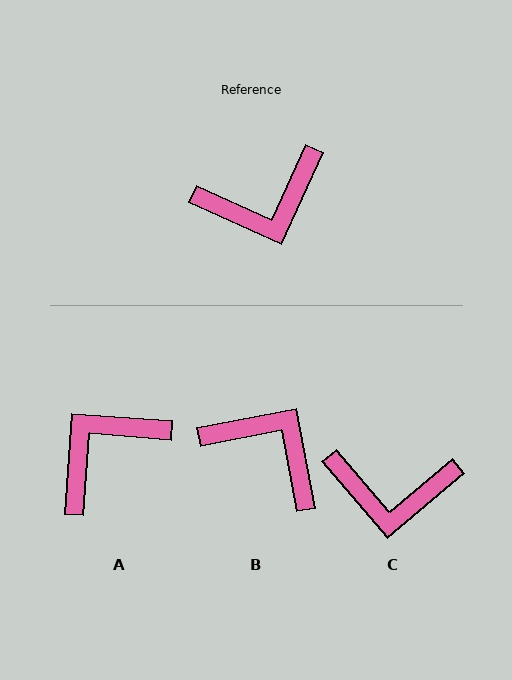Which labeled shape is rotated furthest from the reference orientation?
A, about 160 degrees away.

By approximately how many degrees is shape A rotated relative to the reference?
Approximately 160 degrees clockwise.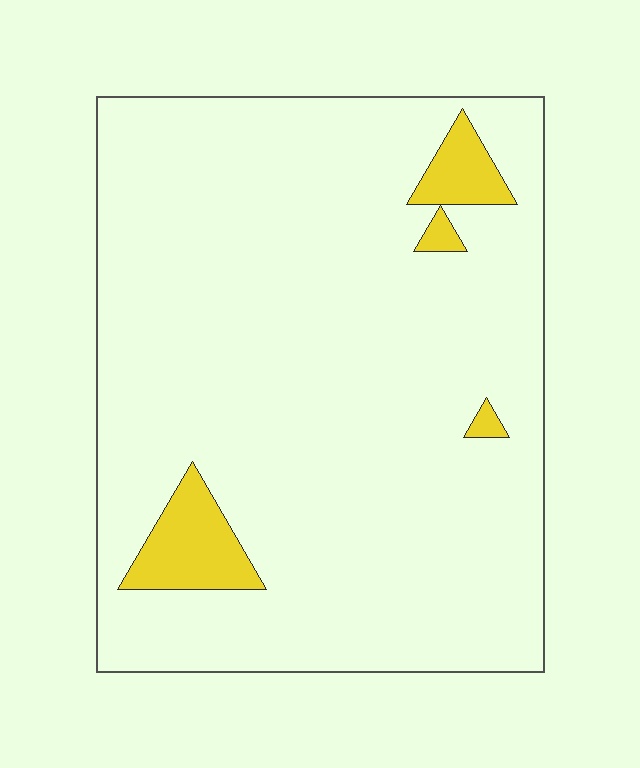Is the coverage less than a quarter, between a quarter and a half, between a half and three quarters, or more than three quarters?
Less than a quarter.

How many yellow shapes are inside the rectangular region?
4.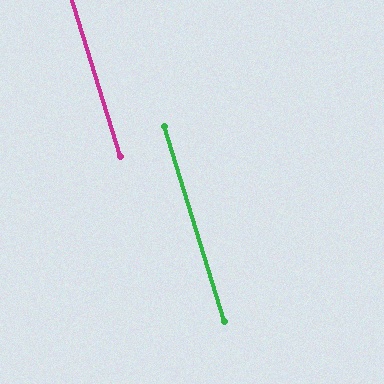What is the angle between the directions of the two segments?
Approximately 0 degrees.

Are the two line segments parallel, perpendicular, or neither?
Parallel — their directions differ by only 0.1°.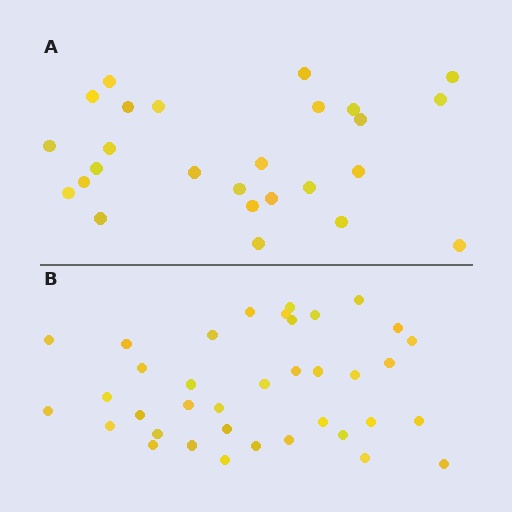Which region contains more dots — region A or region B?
Region B (the bottom region) has more dots.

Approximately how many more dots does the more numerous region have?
Region B has roughly 12 or so more dots than region A.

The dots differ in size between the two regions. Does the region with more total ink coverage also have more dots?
No. Region A has more total ink coverage because its dots are larger, but region B actually contains more individual dots. Total area can be misleading — the number of items is what matters here.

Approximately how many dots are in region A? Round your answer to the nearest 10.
About 30 dots. (The exact count is 26, which rounds to 30.)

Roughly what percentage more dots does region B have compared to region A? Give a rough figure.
About 40% more.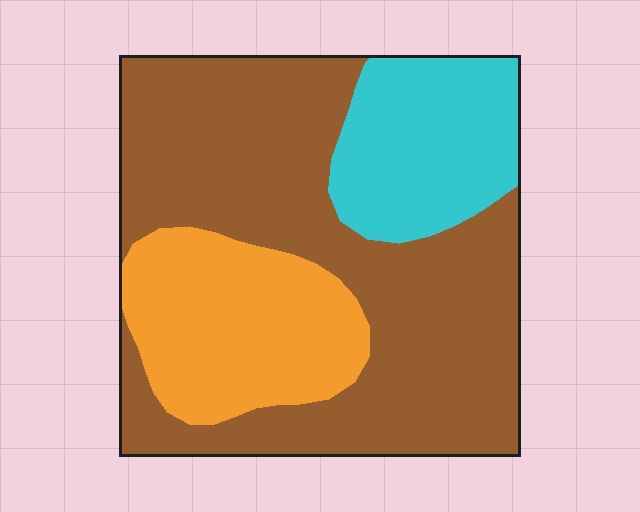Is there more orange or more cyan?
Orange.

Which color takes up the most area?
Brown, at roughly 60%.